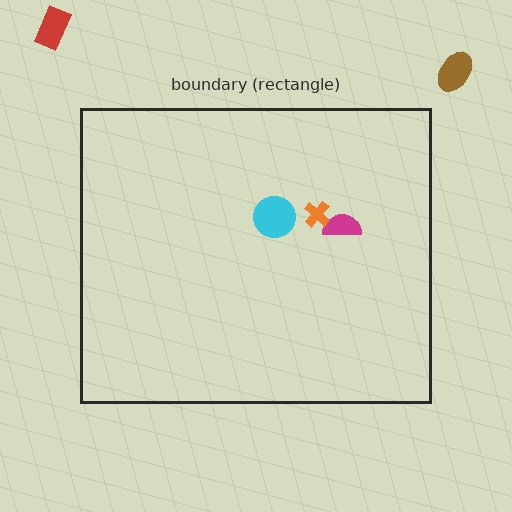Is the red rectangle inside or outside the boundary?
Outside.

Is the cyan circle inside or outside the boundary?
Inside.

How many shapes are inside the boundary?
3 inside, 2 outside.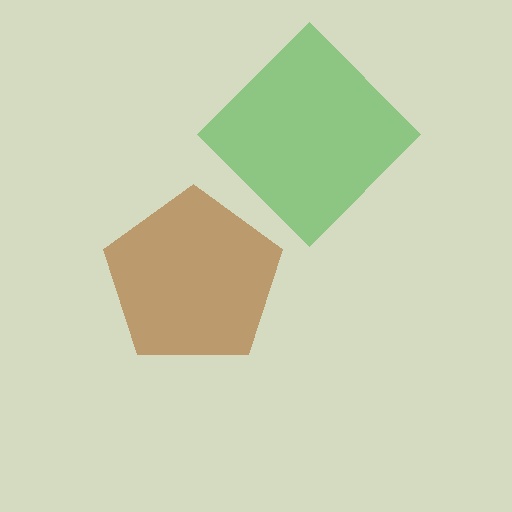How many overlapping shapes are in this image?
There are 2 overlapping shapes in the image.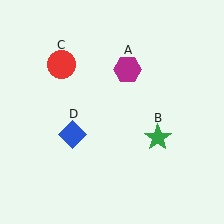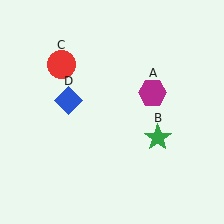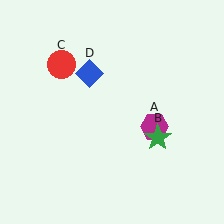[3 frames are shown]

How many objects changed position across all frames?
2 objects changed position: magenta hexagon (object A), blue diamond (object D).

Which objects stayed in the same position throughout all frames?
Green star (object B) and red circle (object C) remained stationary.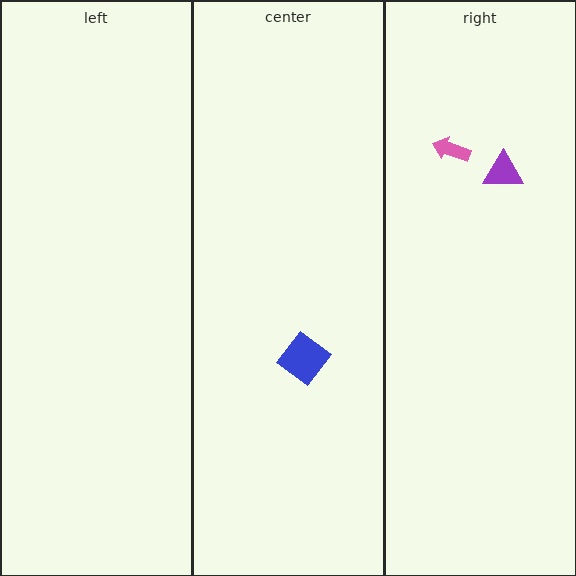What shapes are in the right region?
The pink arrow, the purple triangle.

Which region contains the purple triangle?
The right region.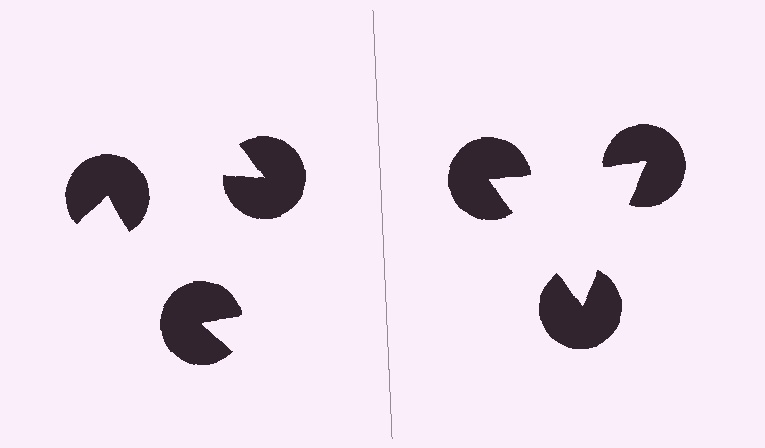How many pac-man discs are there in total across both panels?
6 — 3 on each side.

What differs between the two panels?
The pac-man discs are positioned identically on both sides; only the wedge orientations differ. On the right they align to a triangle; on the left they are misaligned.